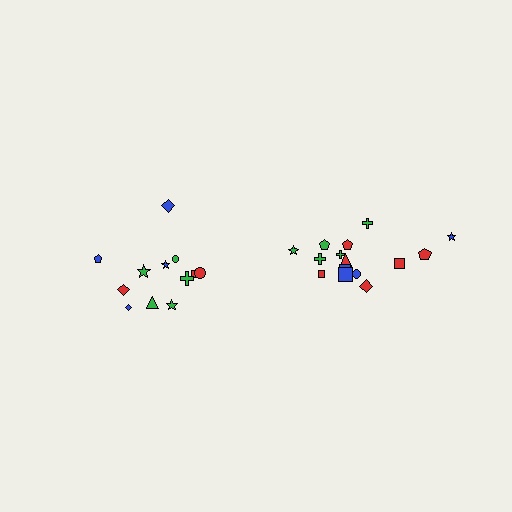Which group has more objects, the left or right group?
The right group.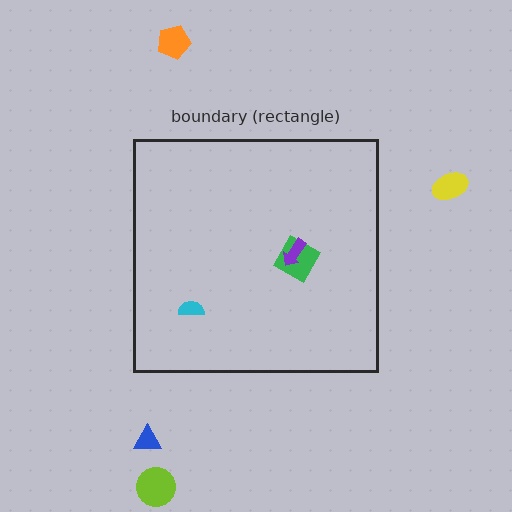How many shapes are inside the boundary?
3 inside, 4 outside.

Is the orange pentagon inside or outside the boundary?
Outside.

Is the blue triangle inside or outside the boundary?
Outside.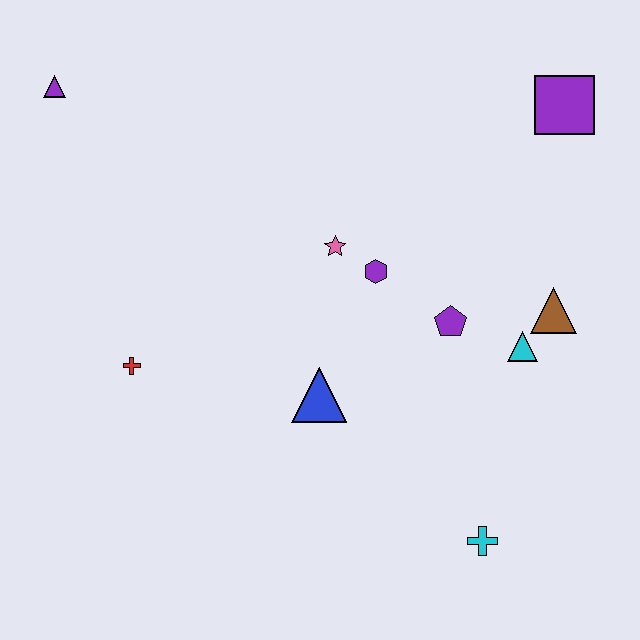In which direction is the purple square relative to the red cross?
The purple square is to the right of the red cross.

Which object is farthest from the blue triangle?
The purple triangle is farthest from the blue triangle.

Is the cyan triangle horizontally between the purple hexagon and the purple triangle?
No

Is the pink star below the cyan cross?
No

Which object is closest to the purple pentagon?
The cyan triangle is closest to the purple pentagon.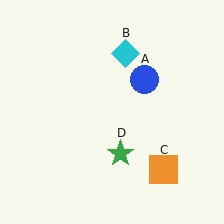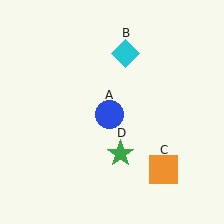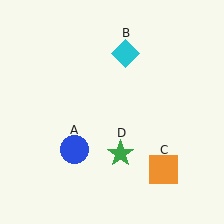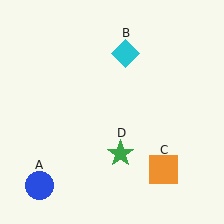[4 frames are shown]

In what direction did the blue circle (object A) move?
The blue circle (object A) moved down and to the left.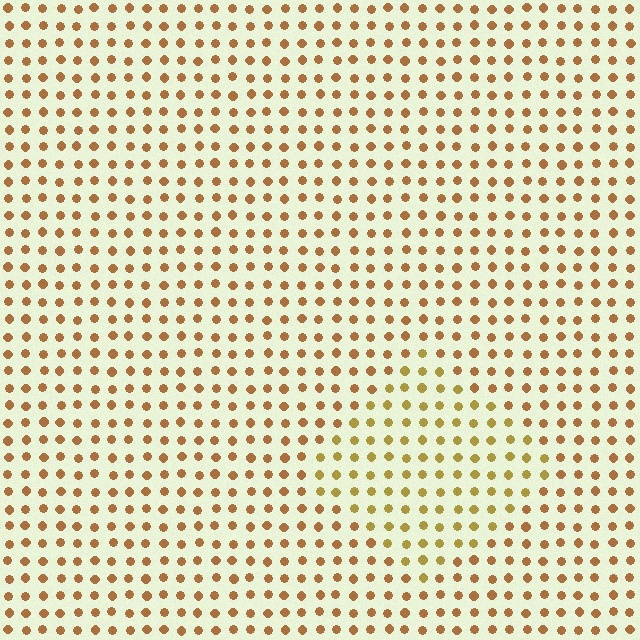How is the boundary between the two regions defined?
The boundary is defined purely by a slight shift in hue (about 23 degrees). Spacing, size, and orientation are identical on both sides.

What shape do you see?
I see a diamond.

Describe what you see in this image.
The image is filled with small brown elements in a uniform arrangement. A diamond-shaped region is visible where the elements are tinted to a slightly different hue, forming a subtle color boundary.